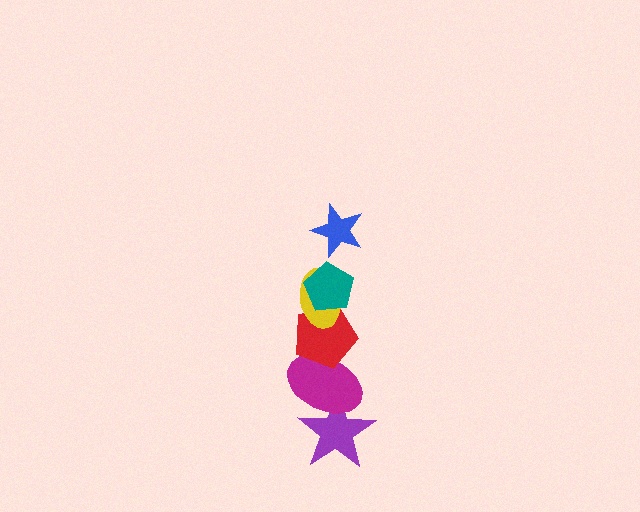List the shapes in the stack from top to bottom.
From top to bottom: the blue star, the teal pentagon, the yellow ellipse, the red pentagon, the magenta ellipse, the purple star.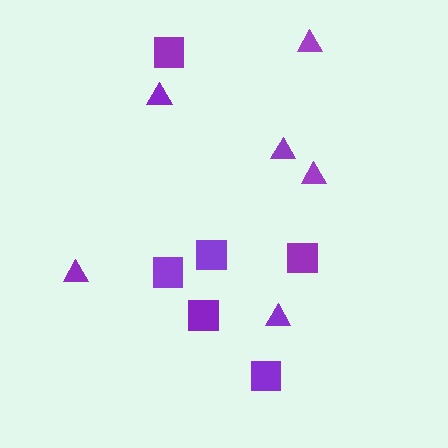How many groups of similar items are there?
There are 2 groups: one group of triangles (6) and one group of squares (6).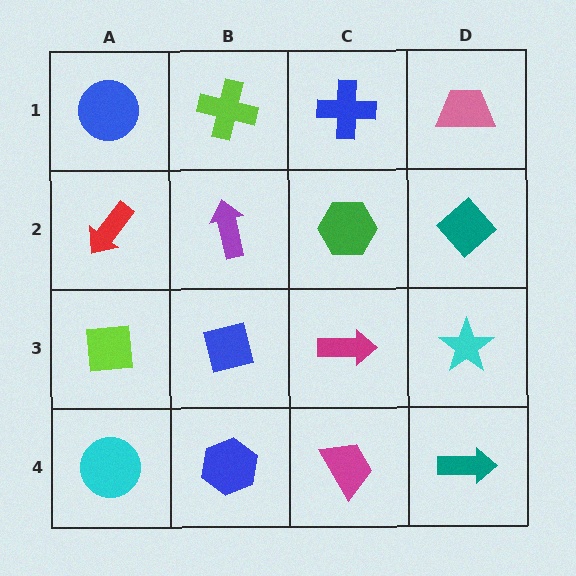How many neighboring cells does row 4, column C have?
3.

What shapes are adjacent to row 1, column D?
A teal diamond (row 2, column D), a blue cross (row 1, column C).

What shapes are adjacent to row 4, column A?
A lime square (row 3, column A), a blue hexagon (row 4, column B).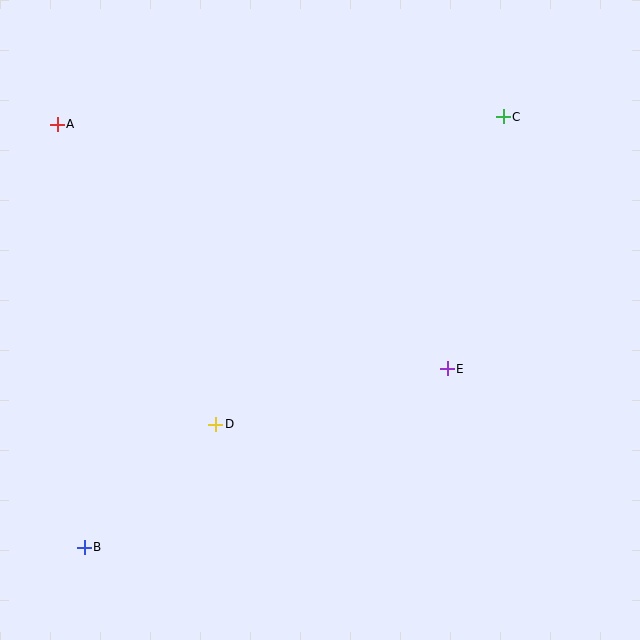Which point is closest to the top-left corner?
Point A is closest to the top-left corner.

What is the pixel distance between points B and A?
The distance between B and A is 423 pixels.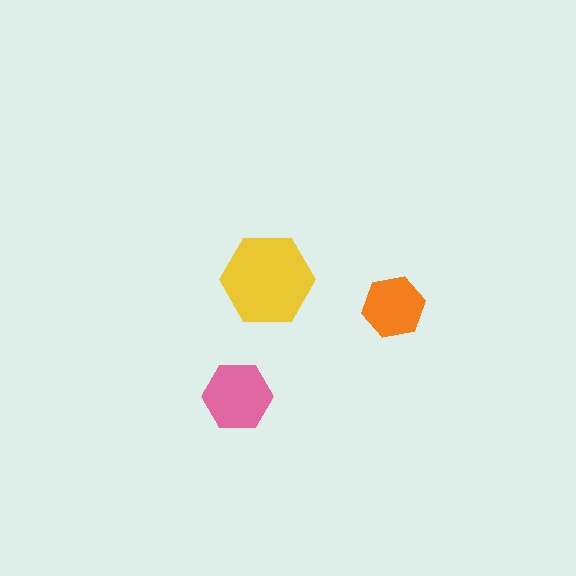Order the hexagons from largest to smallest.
the yellow one, the pink one, the orange one.